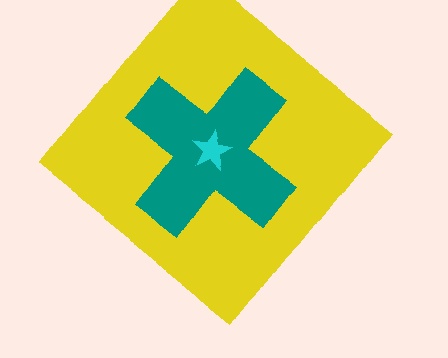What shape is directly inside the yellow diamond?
The teal cross.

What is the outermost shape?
The yellow diamond.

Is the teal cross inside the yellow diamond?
Yes.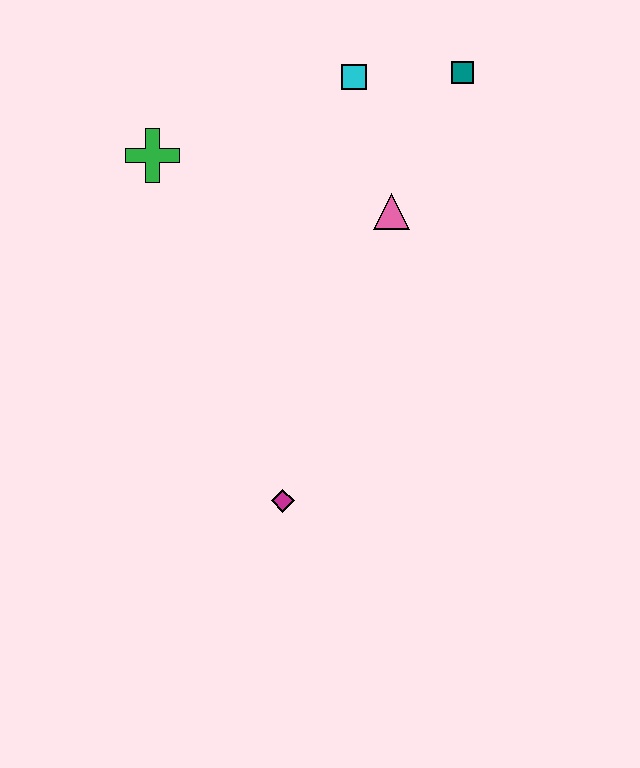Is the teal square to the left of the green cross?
No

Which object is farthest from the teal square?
The magenta diamond is farthest from the teal square.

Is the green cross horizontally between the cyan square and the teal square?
No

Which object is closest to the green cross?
The cyan square is closest to the green cross.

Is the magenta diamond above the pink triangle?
No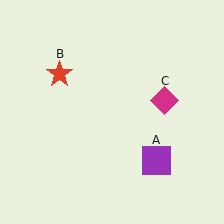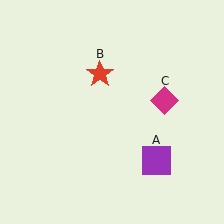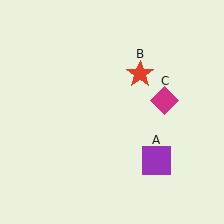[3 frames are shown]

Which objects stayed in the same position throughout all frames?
Purple square (object A) and magenta diamond (object C) remained stationary.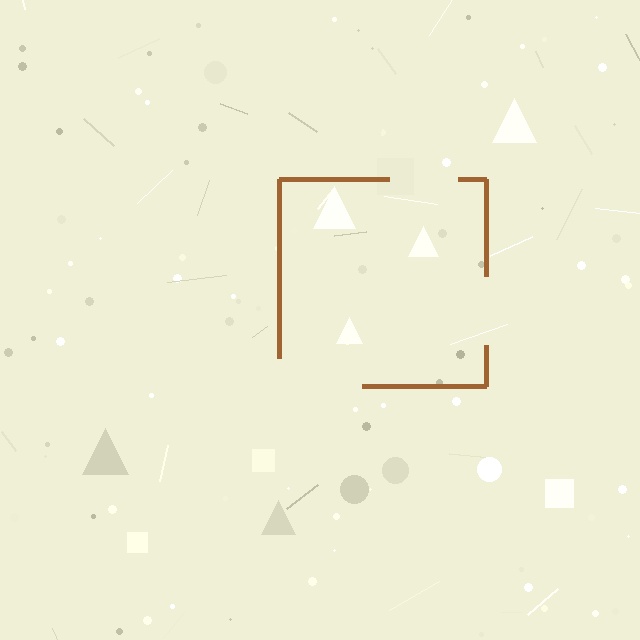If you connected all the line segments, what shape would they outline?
They would outline a square.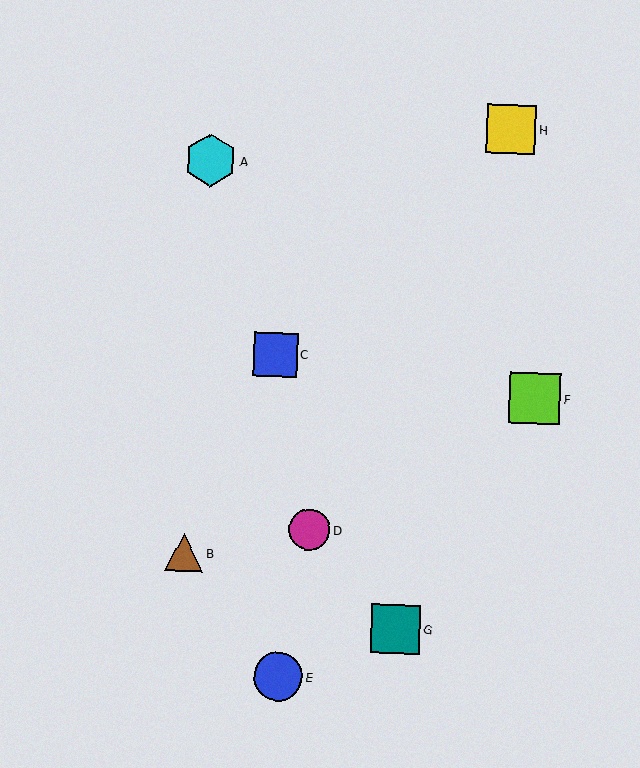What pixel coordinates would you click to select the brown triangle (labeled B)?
Click at (184, 552) to select the brown triangle B.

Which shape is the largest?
The cyan hexagon (labeled A) is the largest.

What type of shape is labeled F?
Shape F is a lime square.